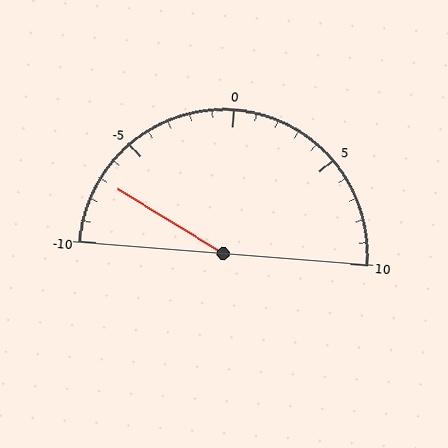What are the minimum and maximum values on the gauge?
The gauge ranges from -10 to 10.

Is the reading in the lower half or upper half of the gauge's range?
The reading is in the lower half of the range (-10 to 10).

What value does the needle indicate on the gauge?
The needle indicates approximately -7.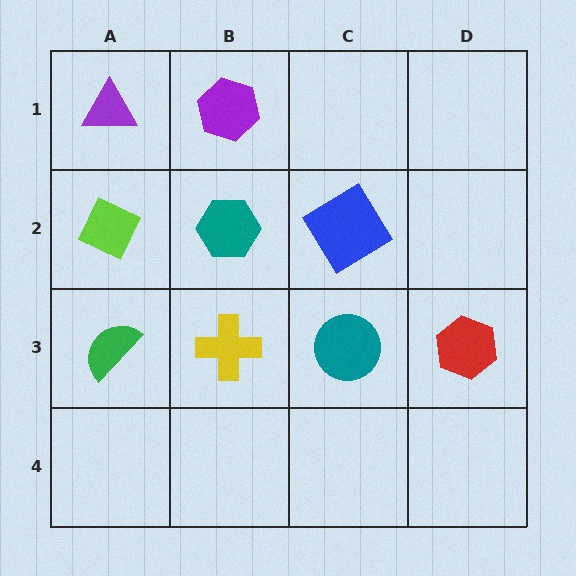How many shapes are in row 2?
3 shapes.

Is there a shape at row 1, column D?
No, that cell is empty.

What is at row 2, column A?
A lime diamond.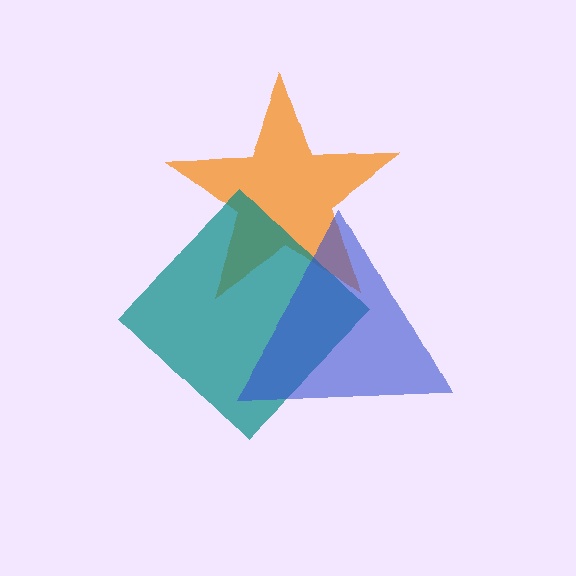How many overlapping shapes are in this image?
There are 3 overlapping shapes in the image.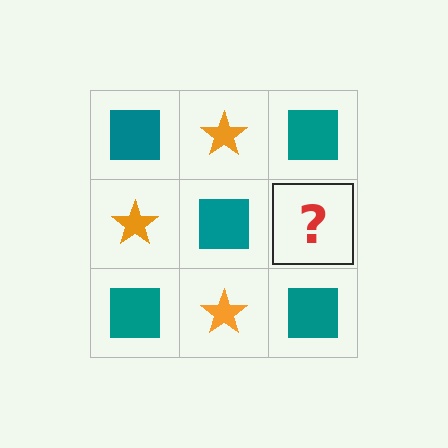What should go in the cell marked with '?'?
The missing cell should contain an orange star.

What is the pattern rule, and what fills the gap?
The rule is that it alternates teal square and orange star in a checkerboard pattern. The gap should be filled with an orange star.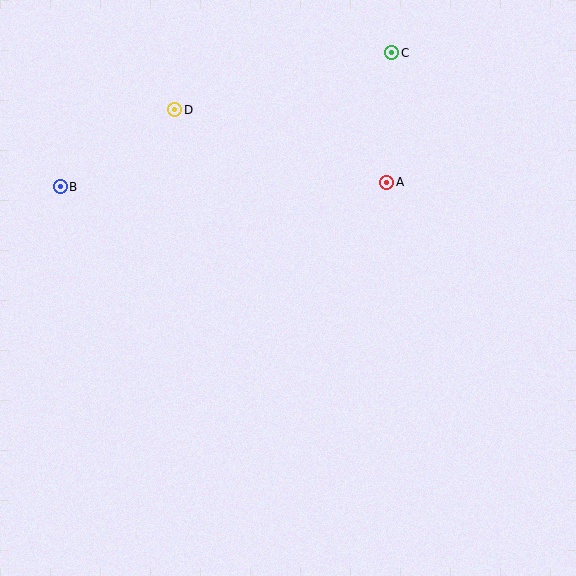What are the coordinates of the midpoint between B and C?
The midpoint between B and C is at (226, 120).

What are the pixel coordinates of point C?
Point C is at (392, 53).